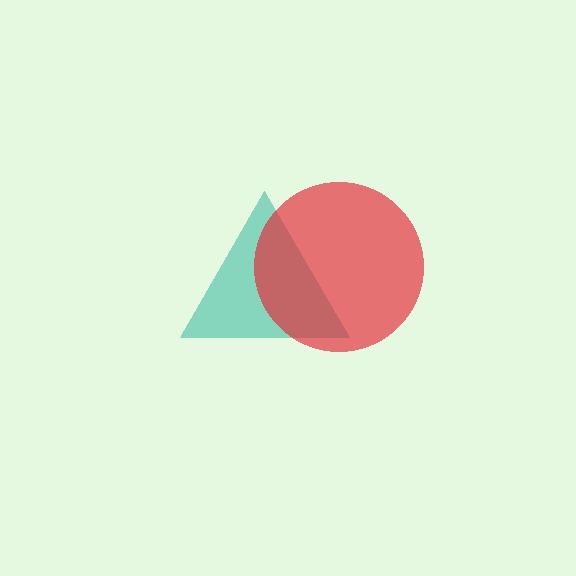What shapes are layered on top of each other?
The layered shapes are: a teal triangle, a red circle.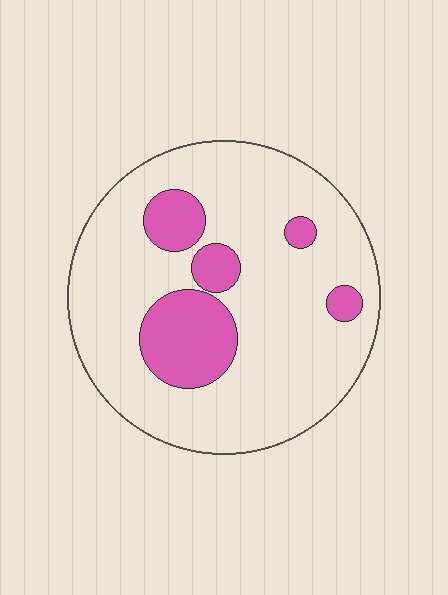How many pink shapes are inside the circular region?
5.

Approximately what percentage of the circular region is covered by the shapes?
Approximately 20%.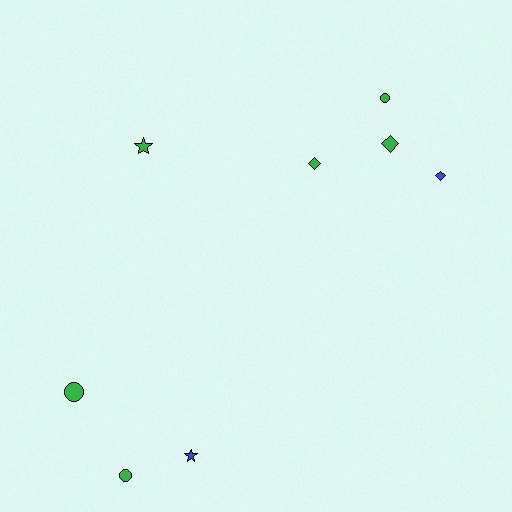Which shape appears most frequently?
Circle, with 3 objects.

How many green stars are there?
There is 1 green star.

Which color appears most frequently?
Green, with 6 objects.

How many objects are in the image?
There are 8 objects.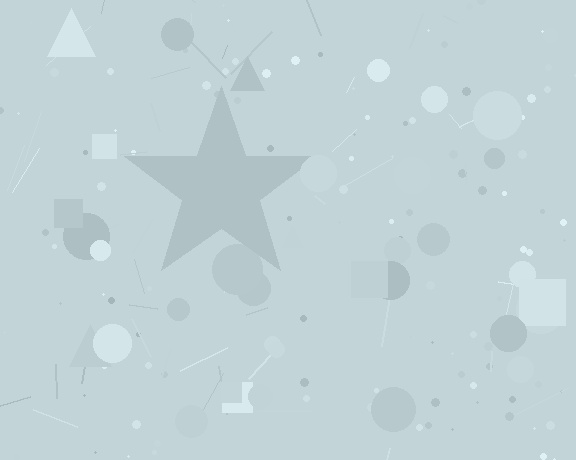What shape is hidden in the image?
A star is hidden in the image.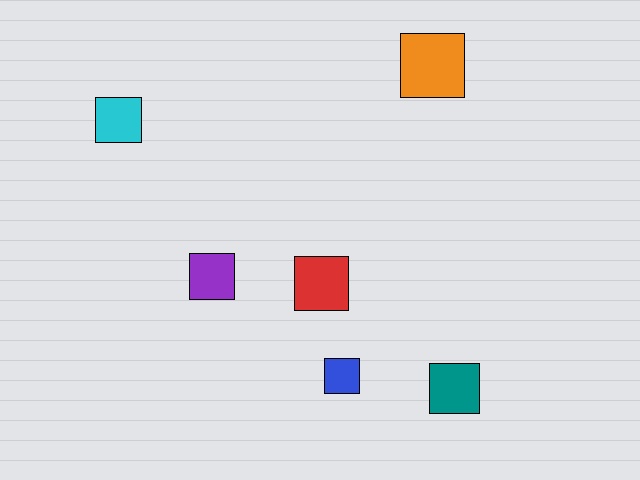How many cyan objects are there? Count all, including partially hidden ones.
There is 1 cyan object.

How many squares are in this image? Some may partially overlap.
There are 6 squares.